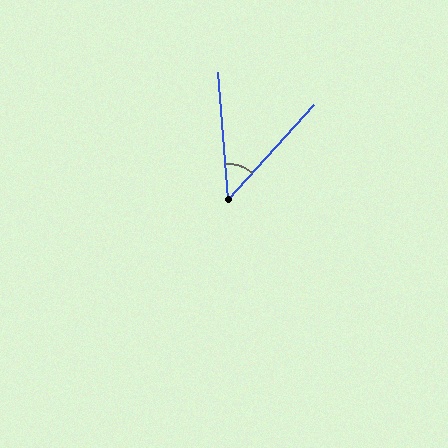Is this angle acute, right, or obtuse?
It is acute.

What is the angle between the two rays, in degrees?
Approximately 47 degrees.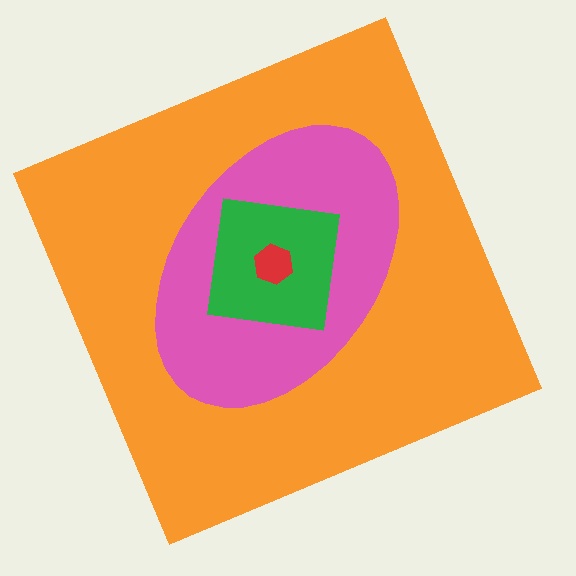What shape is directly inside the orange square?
The pink ellipse.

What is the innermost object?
The red hexagon.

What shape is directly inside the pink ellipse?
The green square.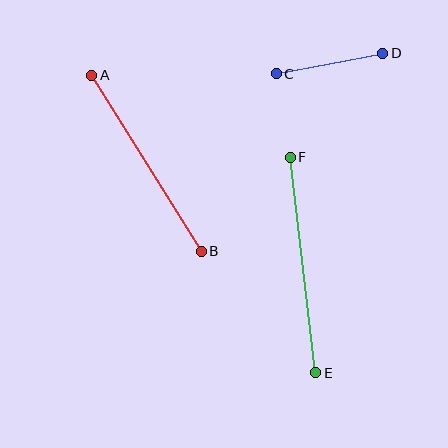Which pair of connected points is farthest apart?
Points E and F are farthest apart.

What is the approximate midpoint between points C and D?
The midpoint is at approximately (330, 64) pixels.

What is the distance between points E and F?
The distance is approximately 217 pixels.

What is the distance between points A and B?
The distance is approximately 207 pixels.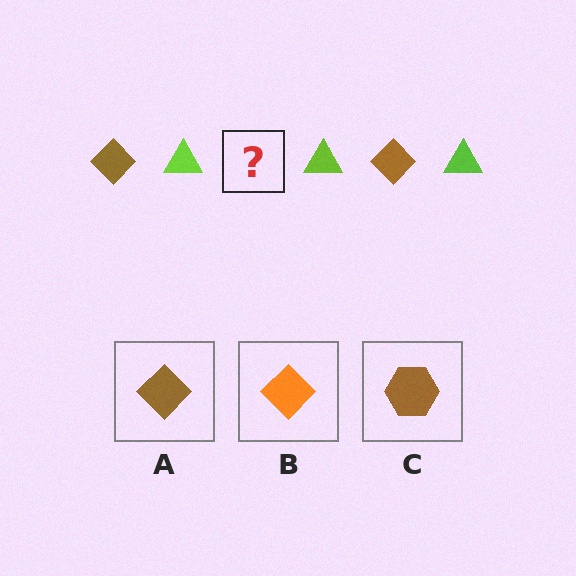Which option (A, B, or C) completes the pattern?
A.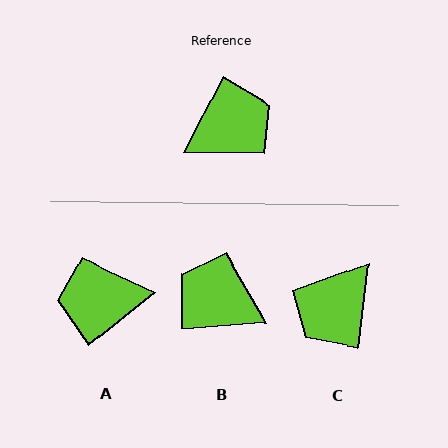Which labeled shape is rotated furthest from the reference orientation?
C, about 159 degrees away.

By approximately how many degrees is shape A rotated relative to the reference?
Approximately 156 degrees counter-clockwise.